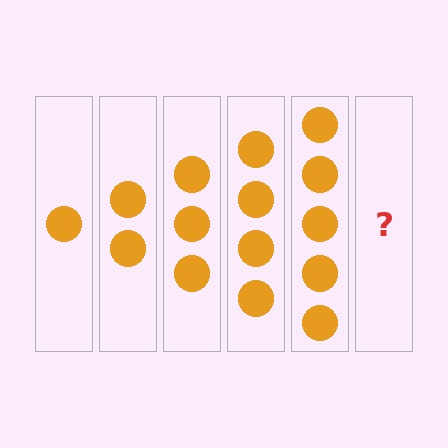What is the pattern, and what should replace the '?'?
The pattern is that each step adds one more circle. The '?' should be 6 circles.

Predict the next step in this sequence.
The next step is 6 circles.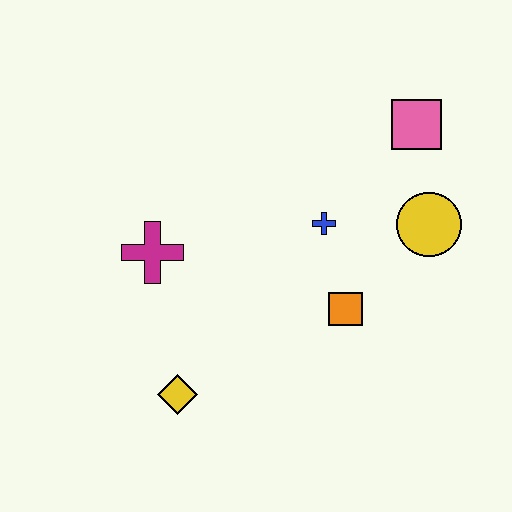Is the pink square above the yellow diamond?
Yes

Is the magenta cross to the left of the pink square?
Yes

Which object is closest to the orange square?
The blue cross is closest to the orange square.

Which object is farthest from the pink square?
The yellow diamond is farthest from the pink square.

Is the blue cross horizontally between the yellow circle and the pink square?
No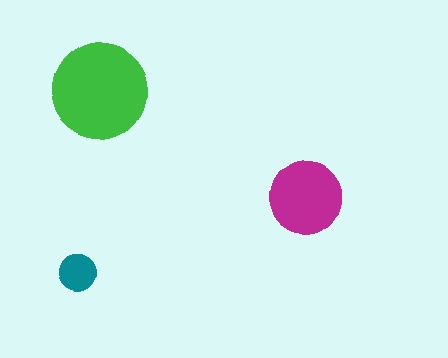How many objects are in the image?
There are 3 objects in the image.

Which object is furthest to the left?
The teal circle is leftmost.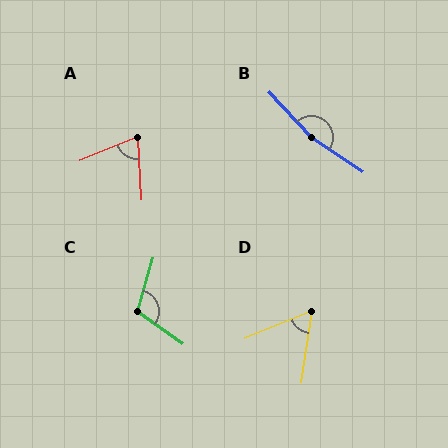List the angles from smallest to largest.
D (59°), A (71°), C (110°), B (167°).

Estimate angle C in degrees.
Approximately 110 degrees.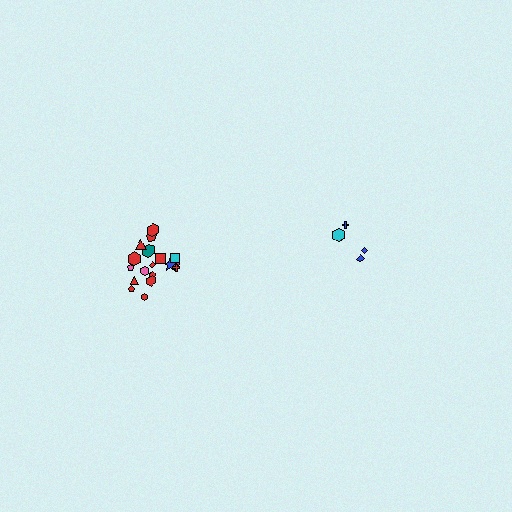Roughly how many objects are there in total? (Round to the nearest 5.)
Roughly 20 objects in total.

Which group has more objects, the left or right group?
The left group.